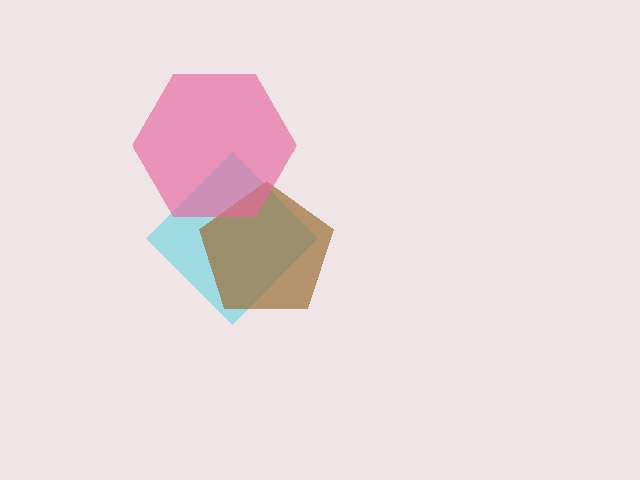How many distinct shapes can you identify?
There are 3 distinct shapes: a cyan diamond, a brown pentagon, a pink hexagon.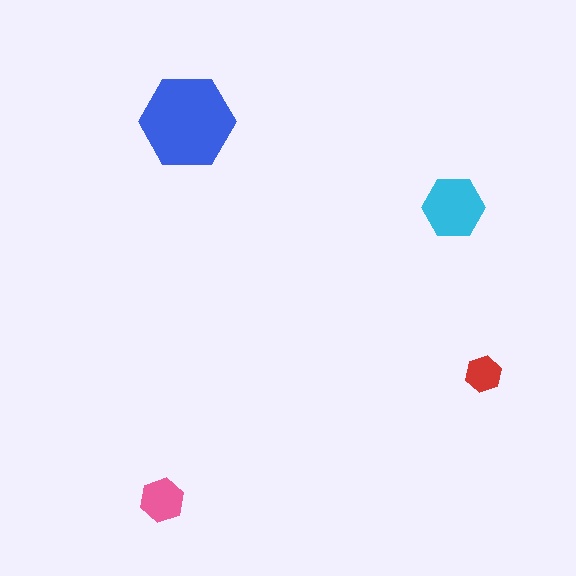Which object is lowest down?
The pink hexagon is bottommost.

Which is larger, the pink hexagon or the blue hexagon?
The blue one.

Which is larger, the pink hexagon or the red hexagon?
The pink one.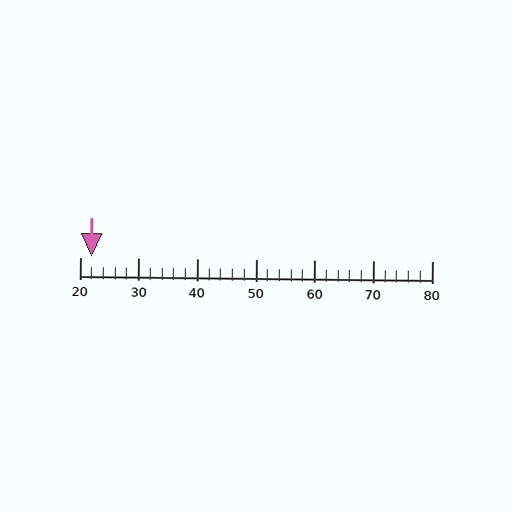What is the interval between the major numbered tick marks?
The major tick marks are spaced 10 units apart.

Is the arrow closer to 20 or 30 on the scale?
The arrow is closer to 20.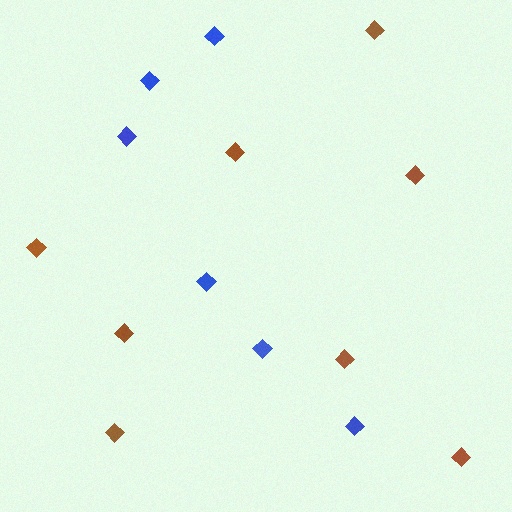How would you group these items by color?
There are 2 groups: one group of brown diamonds (8) and one group of blue diamonds (6).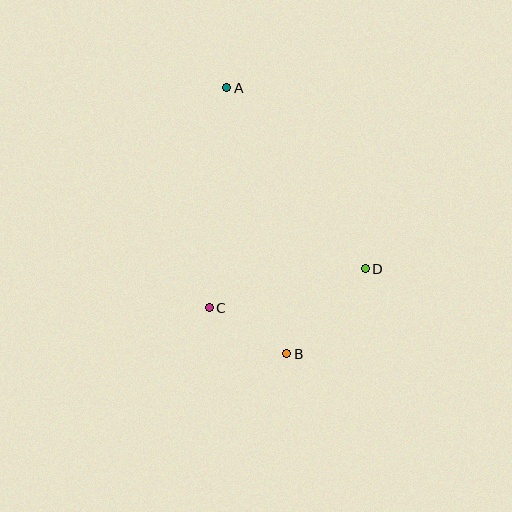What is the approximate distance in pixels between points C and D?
The distance between C and D is approximately 161 pixels.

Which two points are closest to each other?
Points B and C are closest to each other.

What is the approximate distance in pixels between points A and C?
The distance between A and C is approximately 221 pixels.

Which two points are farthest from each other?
Points A and B are farthest from each other.